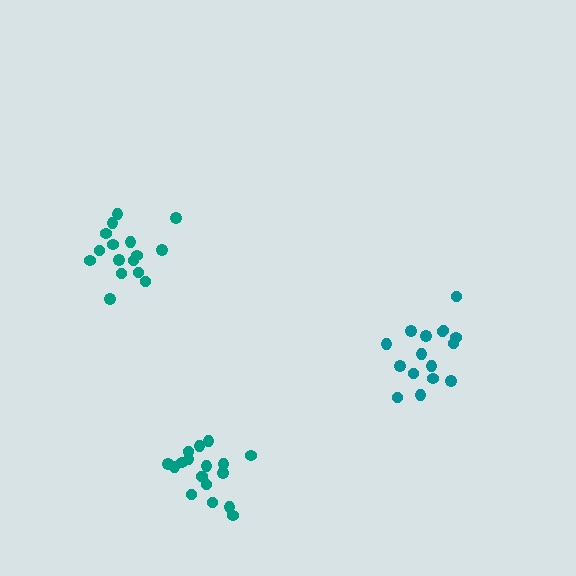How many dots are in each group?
Group 1: 16 dots, Group 2: 18 dots, Group 3: 16 dots (50 total).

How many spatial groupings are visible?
There are 3 spatial groupings.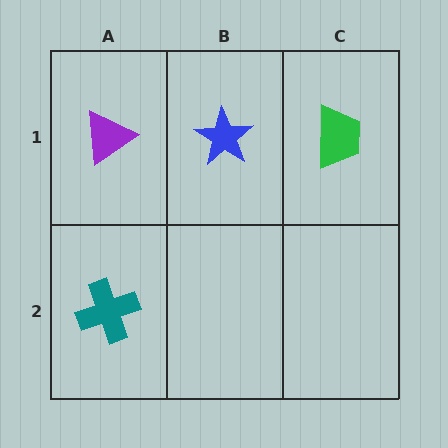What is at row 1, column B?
A blue star.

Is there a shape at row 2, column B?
No, that cell is empty.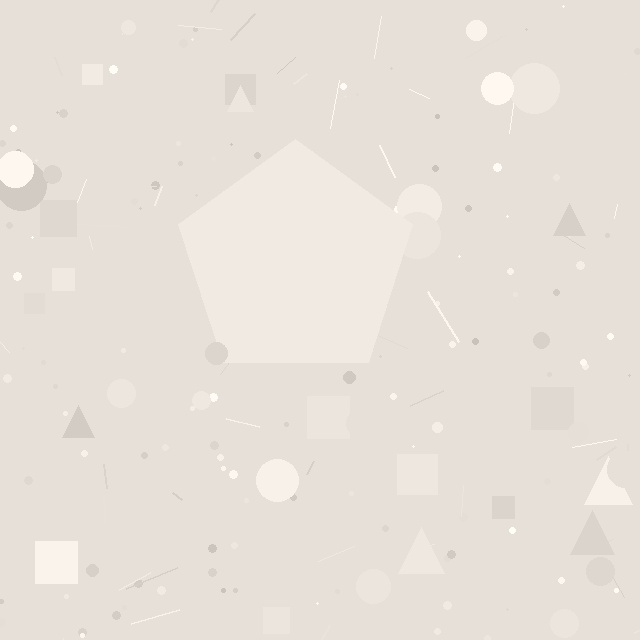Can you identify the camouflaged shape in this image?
The camouflaged shape is a pentagon.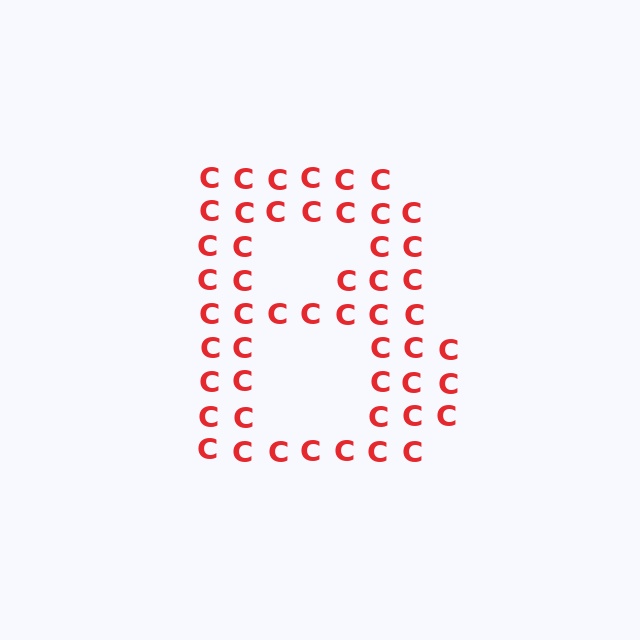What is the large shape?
The large shape is the letter B.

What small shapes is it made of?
It is made of small letter C's.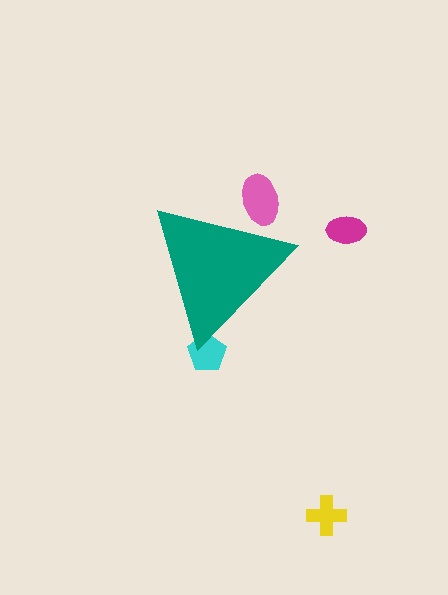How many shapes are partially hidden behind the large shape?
2 shapes are partially hidden.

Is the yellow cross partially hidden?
No, the yellow cross is fully visible.